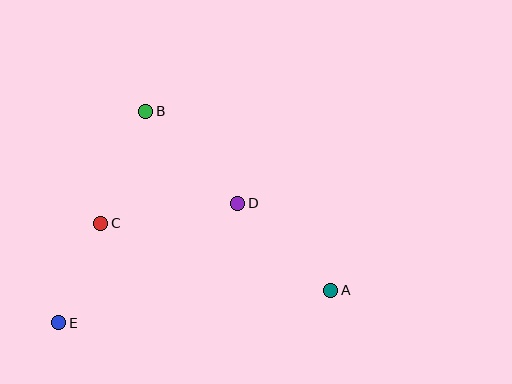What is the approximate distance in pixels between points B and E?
The distance between B and E is approximately 229 pixels.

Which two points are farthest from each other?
Points A and E are farthest from each other.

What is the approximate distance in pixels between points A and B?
The distance between A and B is approximately 257 pixels.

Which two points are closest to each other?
Points C and E are closest to each other.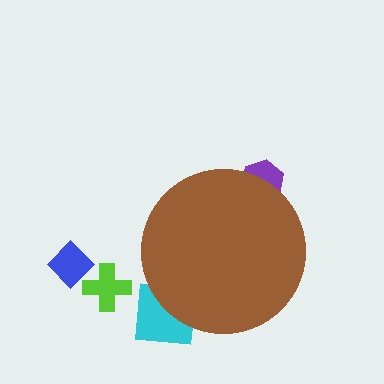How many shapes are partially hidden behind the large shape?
2 shapes are partially hidden.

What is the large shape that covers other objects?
A brown circle.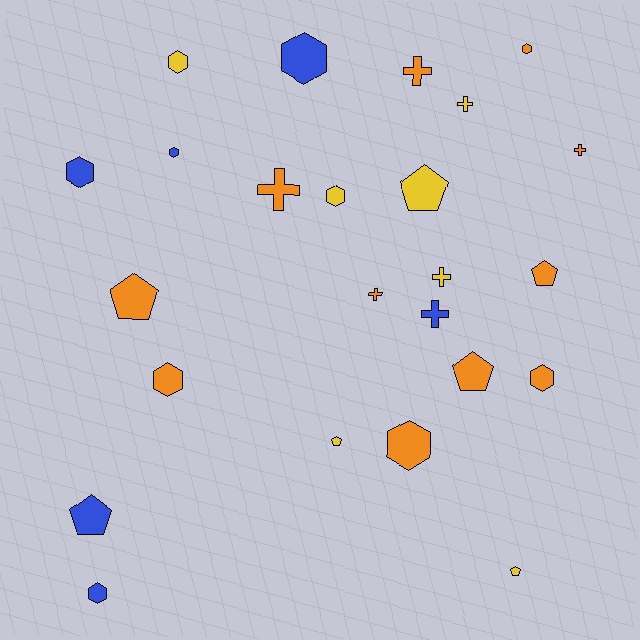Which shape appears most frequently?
Hexagon, with 10 objects.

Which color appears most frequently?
Orange, with 11 objects.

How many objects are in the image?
There are 24 objects.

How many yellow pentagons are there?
There are 3 yellow pentagons.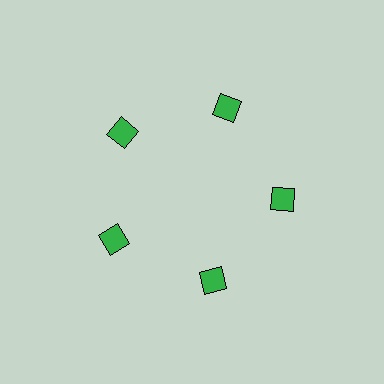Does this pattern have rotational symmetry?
Yes, this pattern has 5-fold rotational symmetry. It looks the same after rotating 72 degrees around the center.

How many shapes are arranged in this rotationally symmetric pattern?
There are 5 shapes, arranged in 5 groups of 1.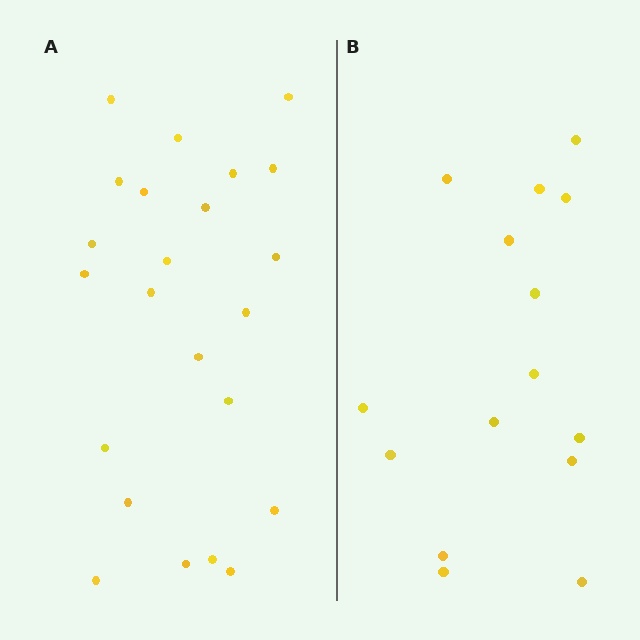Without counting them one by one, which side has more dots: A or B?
Region A (the left region) has more dots.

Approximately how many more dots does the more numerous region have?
Region A has roughly 8 or so more dots than region B.